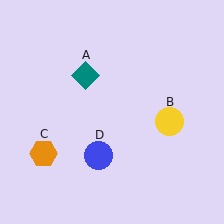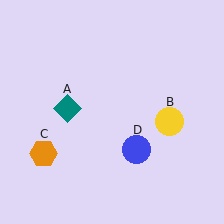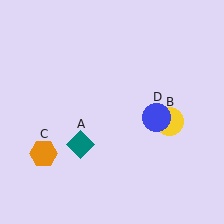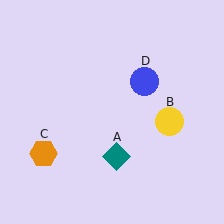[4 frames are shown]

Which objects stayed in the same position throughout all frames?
Yellow circle (object B) and orange hexagon (object C) remained stationary.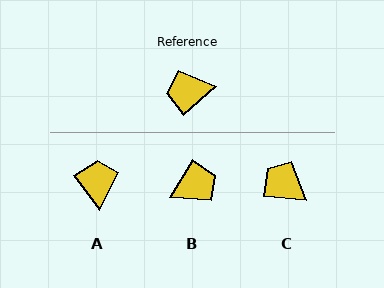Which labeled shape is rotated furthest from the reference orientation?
B, about 162 degrees away.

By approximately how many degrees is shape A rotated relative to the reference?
Approximately 94 degrees clockwise.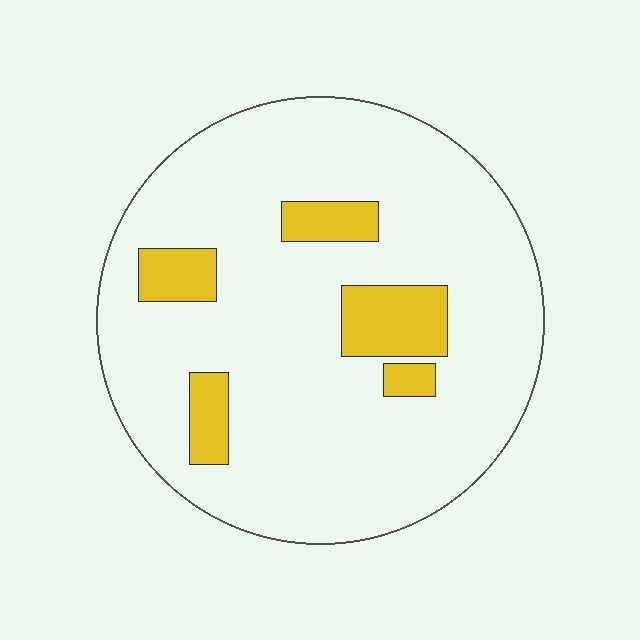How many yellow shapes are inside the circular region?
5.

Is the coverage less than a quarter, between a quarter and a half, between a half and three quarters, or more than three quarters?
Less than a quarter.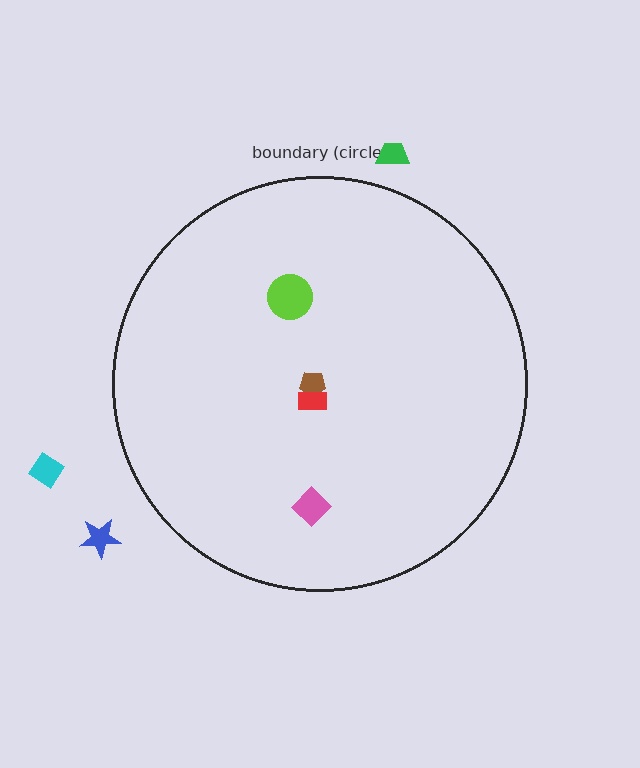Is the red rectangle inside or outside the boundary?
Inside.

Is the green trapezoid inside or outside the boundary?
Outside.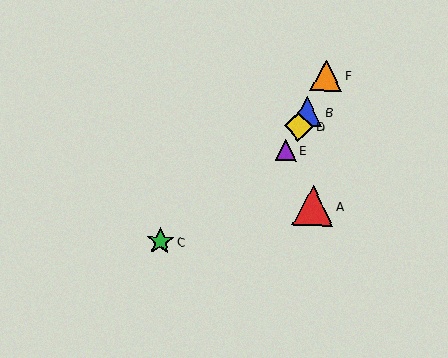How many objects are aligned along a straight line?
4 objects (B, D, E, F) are aligned along a straight line.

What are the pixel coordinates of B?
Object B is at (307, 111).